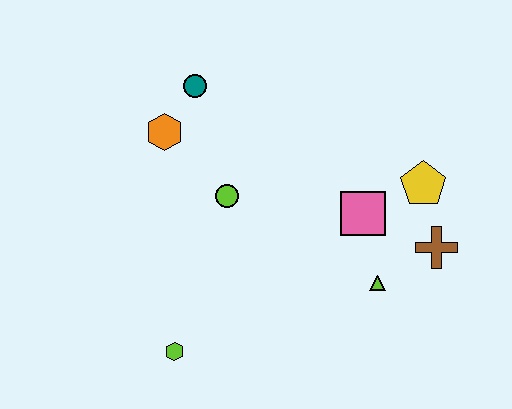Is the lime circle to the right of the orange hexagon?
Yes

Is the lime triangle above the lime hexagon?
Yes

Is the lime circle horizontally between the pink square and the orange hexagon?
Yes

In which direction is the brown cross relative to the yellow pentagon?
The brown cross is below the yellow pentagon.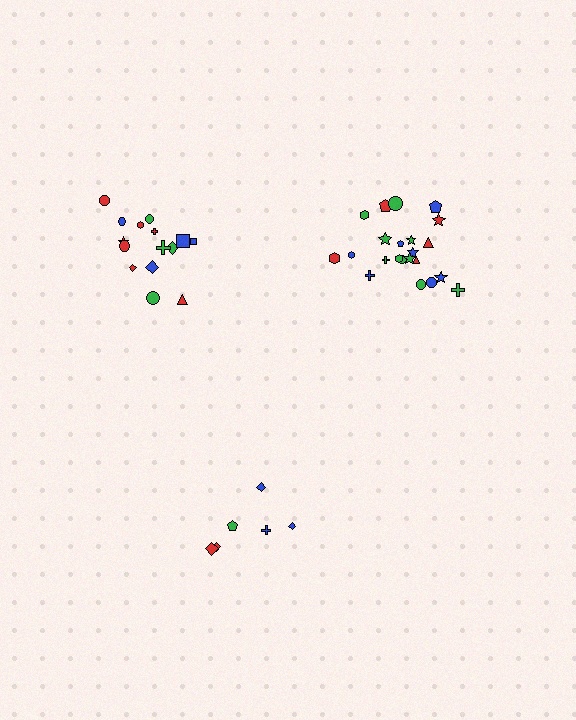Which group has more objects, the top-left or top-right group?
The top-right group.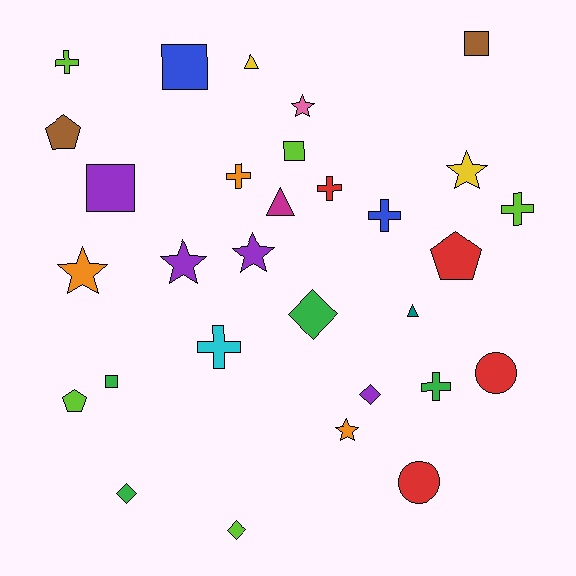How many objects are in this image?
There are 30 objects.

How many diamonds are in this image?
There are 4 diamonds.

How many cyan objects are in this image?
There is 1 cyan object.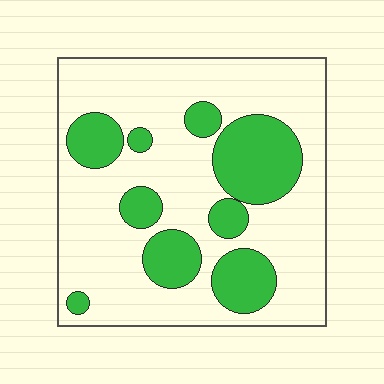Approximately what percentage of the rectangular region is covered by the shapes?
Approximately 30%.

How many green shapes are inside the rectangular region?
9.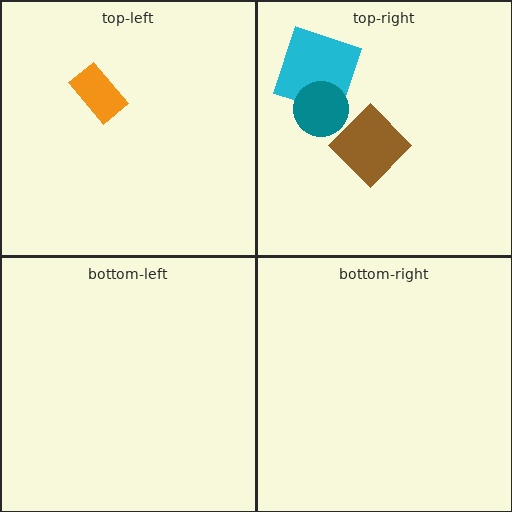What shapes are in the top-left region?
The orange rectangle.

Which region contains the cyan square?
The top-right region.